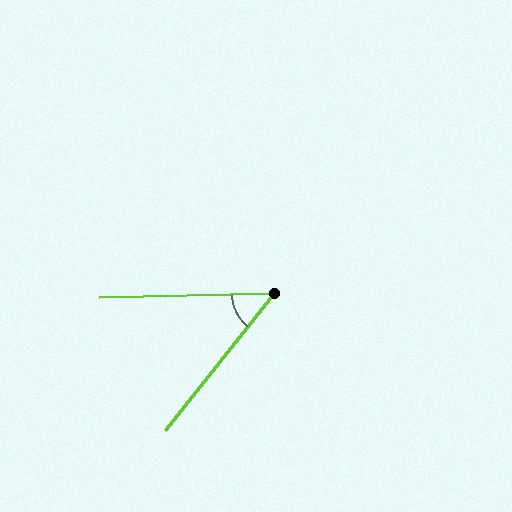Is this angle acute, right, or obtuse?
It is acute.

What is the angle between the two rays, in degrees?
Approximately 50 degrees.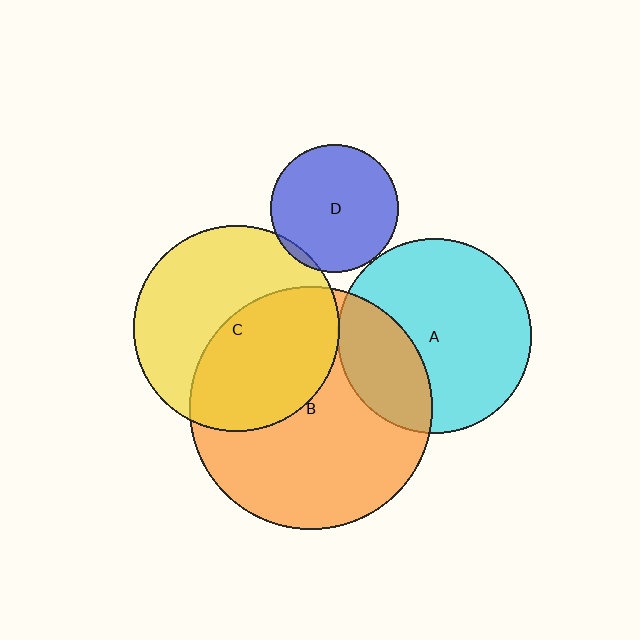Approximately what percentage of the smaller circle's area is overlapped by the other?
Approximately 30%.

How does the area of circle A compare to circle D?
Approximately 2.3 times.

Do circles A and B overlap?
Yes.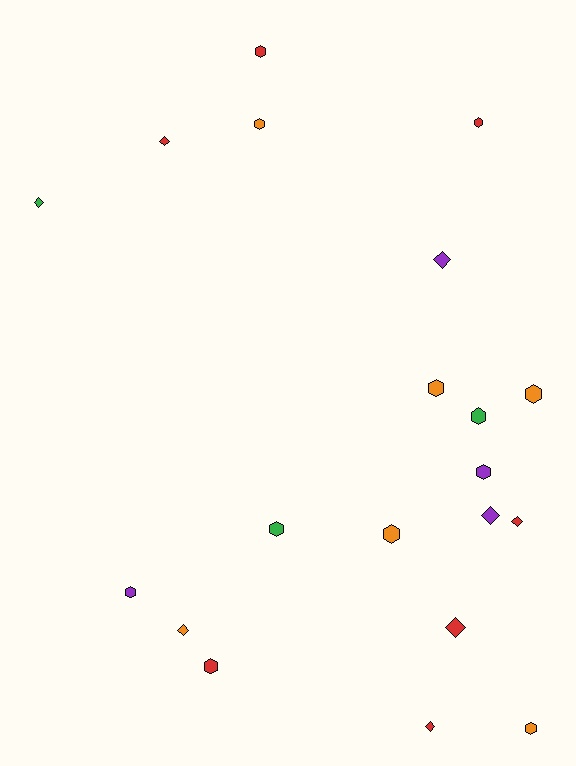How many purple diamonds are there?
There are 2 purple diamonds.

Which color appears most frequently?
Red, with 7 objects.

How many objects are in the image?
There are 20 objects.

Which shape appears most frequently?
Hexagon, with 12 objects.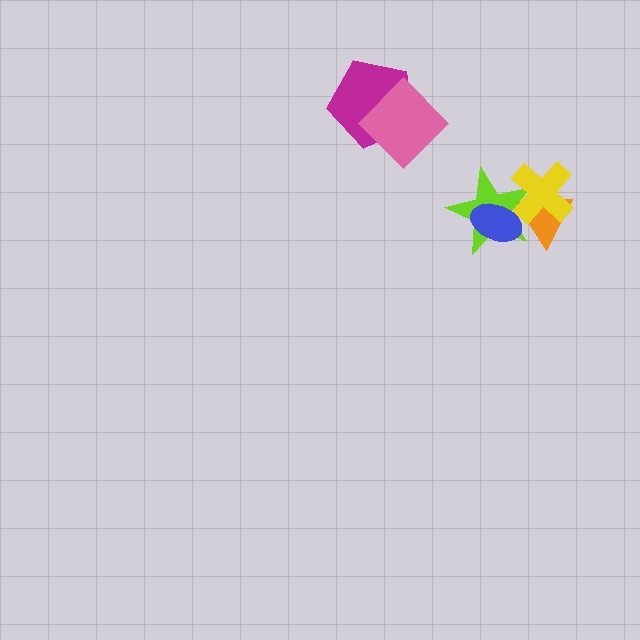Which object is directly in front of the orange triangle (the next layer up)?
The lime star is directly in front of the orange triangle.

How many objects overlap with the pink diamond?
1 object overlaps with the pink diamond.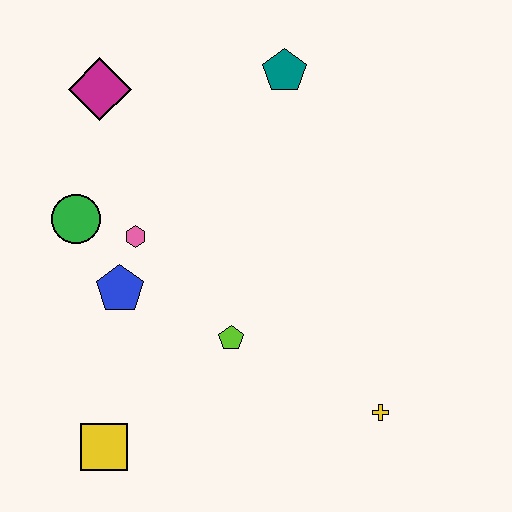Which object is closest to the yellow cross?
The lime pentagon is closest to the yellow cross.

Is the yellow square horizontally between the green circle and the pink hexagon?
Yes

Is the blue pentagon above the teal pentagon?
No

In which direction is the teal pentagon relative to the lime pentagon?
The teal pentagon is above the lime pentagon.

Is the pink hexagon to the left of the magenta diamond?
No